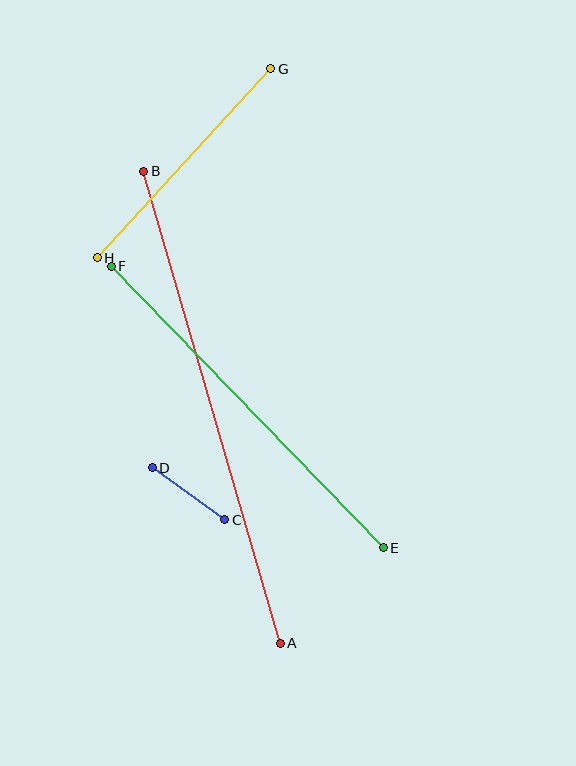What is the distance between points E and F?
The distance is approximately 391 pixels.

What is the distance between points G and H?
The distance is approximately 257 pixels.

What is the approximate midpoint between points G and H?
The midpoint is at approximately (184, 163) pixels.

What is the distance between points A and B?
The distance is approximately 492 pixels.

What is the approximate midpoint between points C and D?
The midpoint is at approximately (189, 494) pixels.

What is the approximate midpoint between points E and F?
The midpoint is at approximately (247, 407) pixels.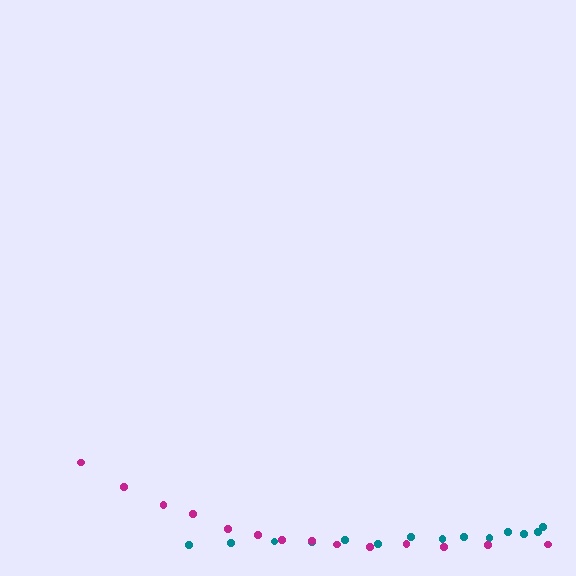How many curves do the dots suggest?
There are 2 distinct paths.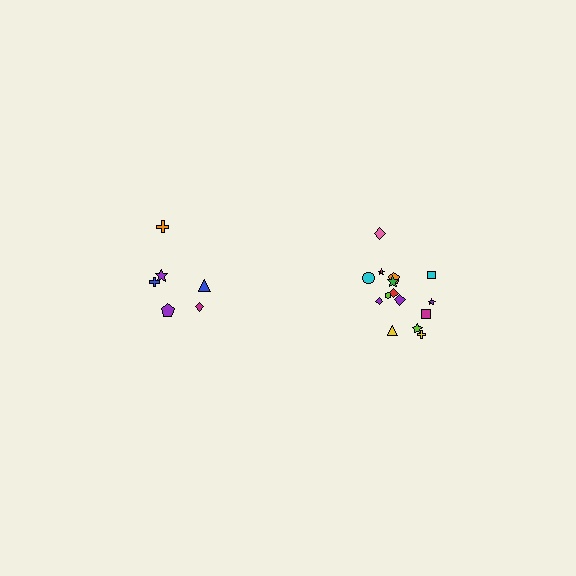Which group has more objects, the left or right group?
The right group.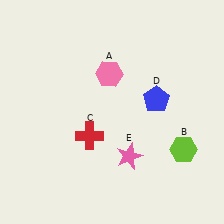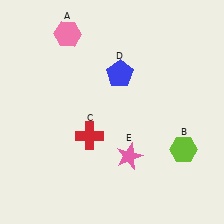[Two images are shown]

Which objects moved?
The objects that moved are: the pink hexagon (A), the blue pentagon (D).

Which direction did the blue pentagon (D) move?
The blue pentagon (D) moved left.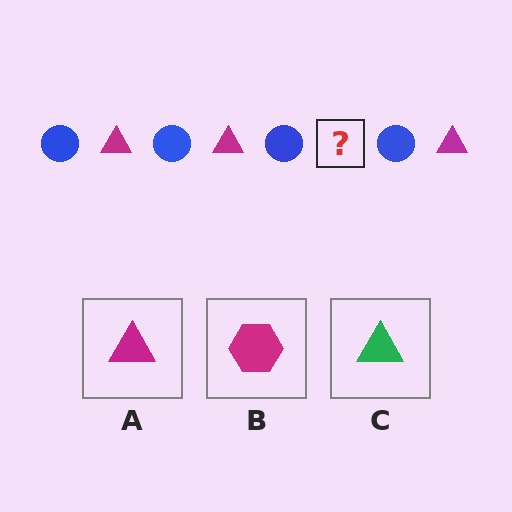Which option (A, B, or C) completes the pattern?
A.